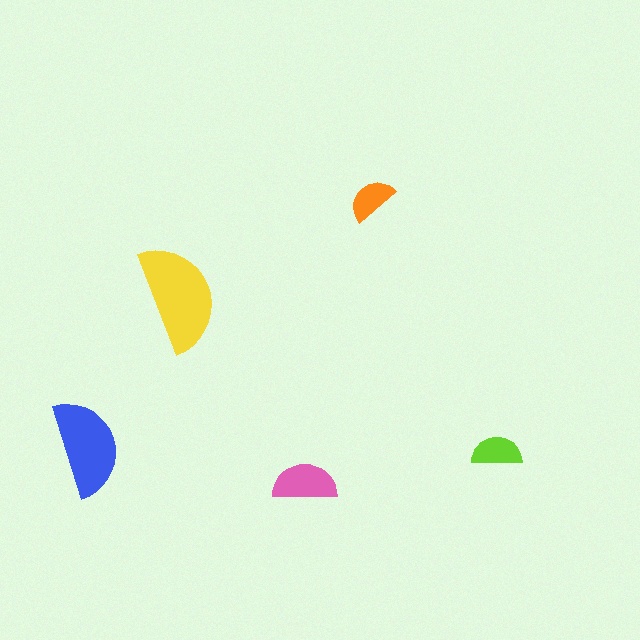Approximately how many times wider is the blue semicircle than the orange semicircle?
About 2 times wider.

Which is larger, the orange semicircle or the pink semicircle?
The pink one.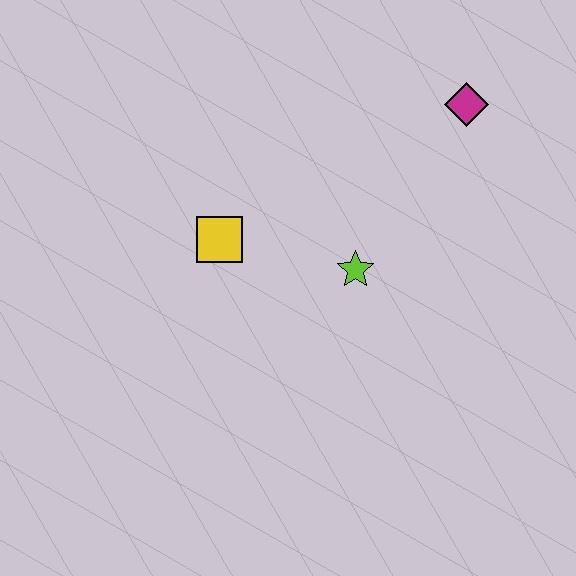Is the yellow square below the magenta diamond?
Yes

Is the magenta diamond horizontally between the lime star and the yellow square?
No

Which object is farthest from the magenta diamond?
The yellow square is farthest from the magenta diamond.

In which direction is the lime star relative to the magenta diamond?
The lime star is below the magenta diamond.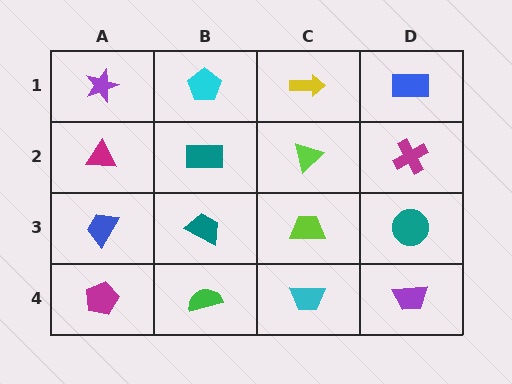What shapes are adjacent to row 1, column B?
A teal rectangle (row 2, column B), a purple star (row 1, column A), a yellow arrow (row 1, column C).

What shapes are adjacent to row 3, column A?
A magenta triangle (row 2, column A), a magenta pentagon (row 4, column A), a teal trapezoid (row 3, column B).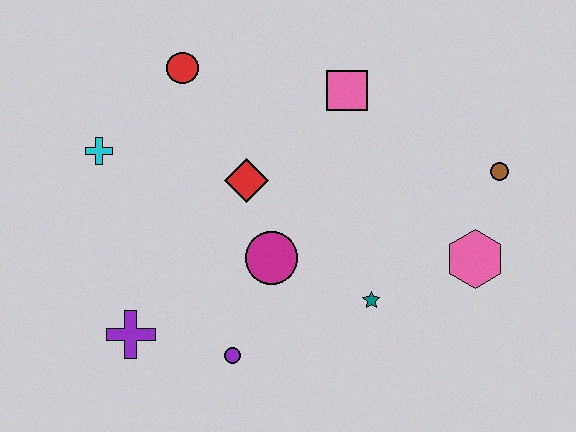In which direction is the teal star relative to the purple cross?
The teal star is to the right of the purple cross.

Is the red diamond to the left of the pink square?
Yes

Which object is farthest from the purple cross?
The brown circle is farthest from the purple cross.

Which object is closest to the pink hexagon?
The brown circle is closest to the pink hexagon.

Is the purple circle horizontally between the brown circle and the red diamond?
No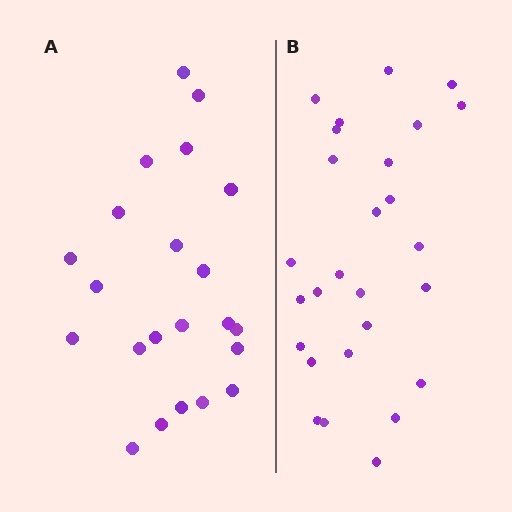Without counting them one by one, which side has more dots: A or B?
Region B (the right region) has more dots.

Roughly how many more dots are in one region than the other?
Region B has about 5 more dots than region A.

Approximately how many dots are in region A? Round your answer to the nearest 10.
About 20 dots. (The exact count is 22, which rounds to 20.)